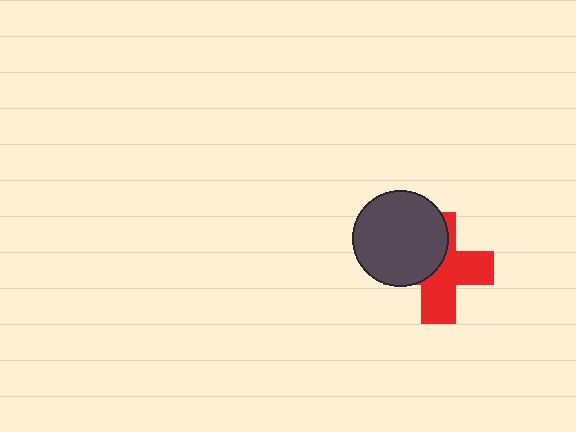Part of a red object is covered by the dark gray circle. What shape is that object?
It is a cross.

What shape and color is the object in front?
The object in front is a dark gray circle.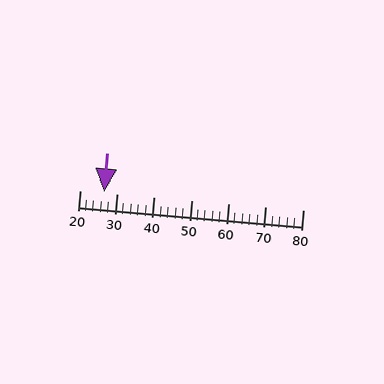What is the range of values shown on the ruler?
The ruler shows values from 20 to 80.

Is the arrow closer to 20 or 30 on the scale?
The arrow is closer to 30.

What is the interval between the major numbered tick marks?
The major tick marks are spaced 10 units apart.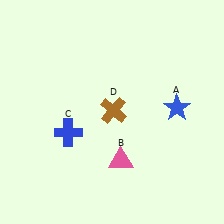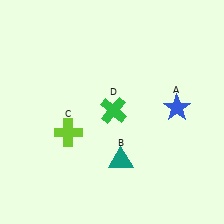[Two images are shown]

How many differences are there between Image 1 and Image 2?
There are 3 differences between the two images.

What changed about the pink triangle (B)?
In Image 1, B is pink. In Image 2, it changed to teal.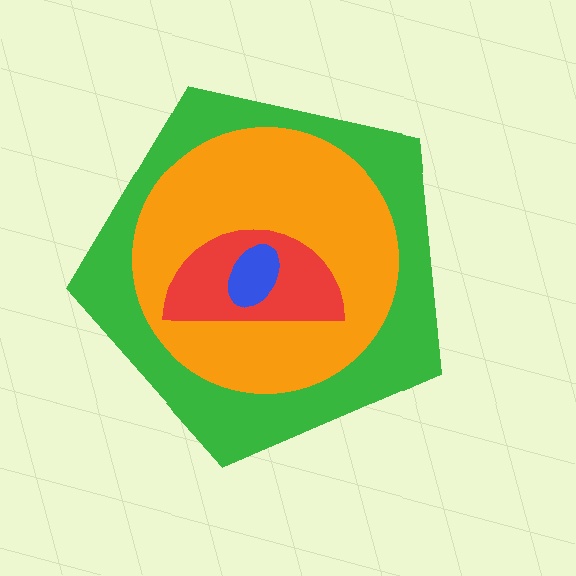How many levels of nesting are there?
4.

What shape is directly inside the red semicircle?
The blue ellipse.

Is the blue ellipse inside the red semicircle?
Yes.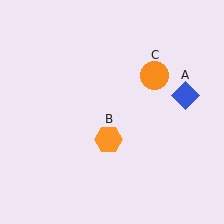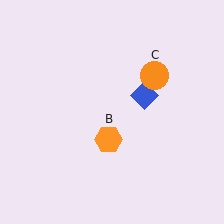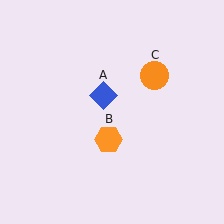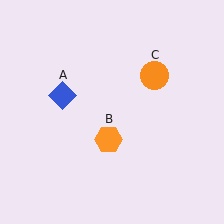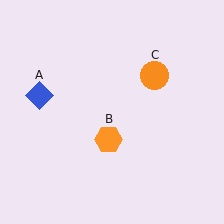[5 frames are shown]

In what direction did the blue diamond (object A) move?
The blue diamond (object A) moved left.